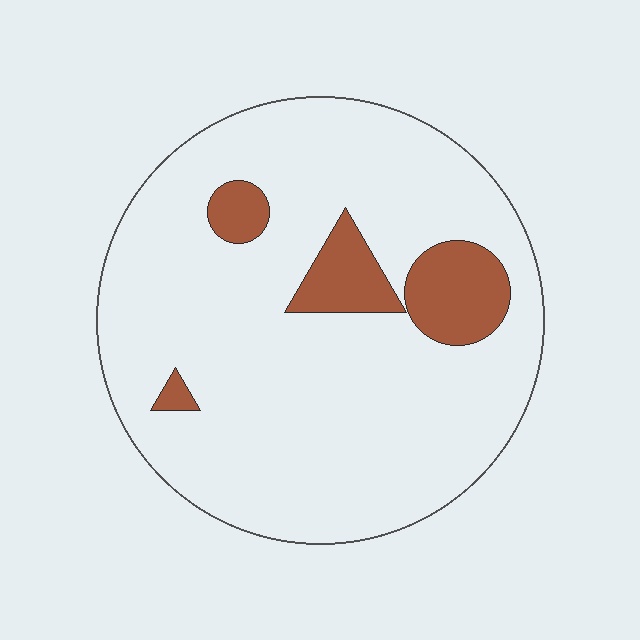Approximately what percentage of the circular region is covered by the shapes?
Approximately 10%.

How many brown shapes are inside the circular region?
4.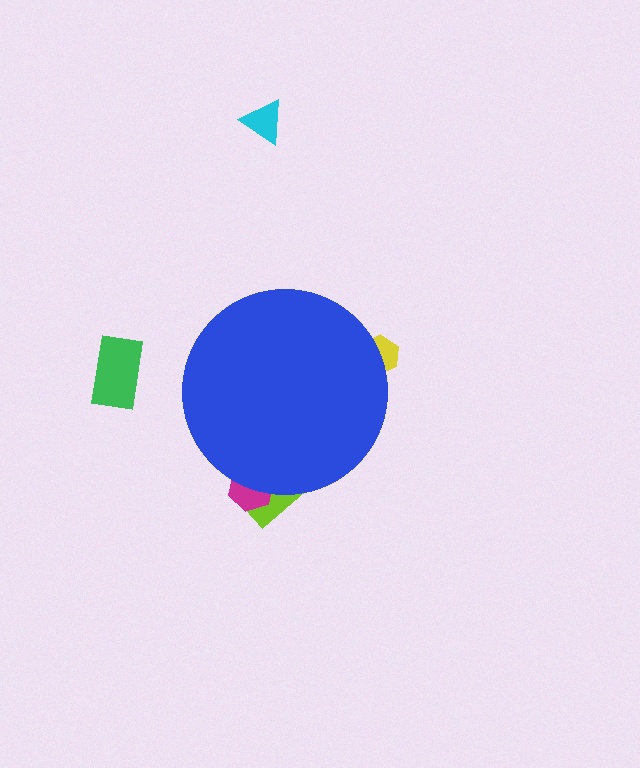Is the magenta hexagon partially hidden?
Yes, the magenta hexagon is partially hidden behind the blue circle.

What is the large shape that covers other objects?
A blue circle.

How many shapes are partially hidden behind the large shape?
3 shapes are partially hidden.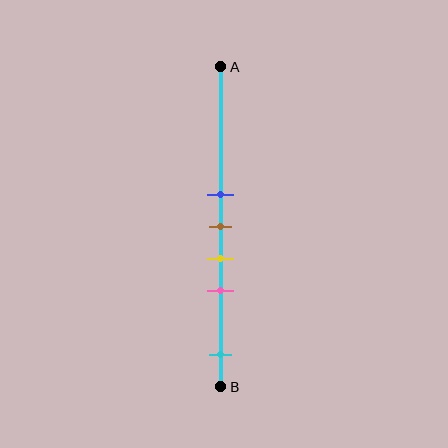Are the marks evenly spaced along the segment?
No, the marks are not evenly spaced.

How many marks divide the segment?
There are 5 marks dividing the segment.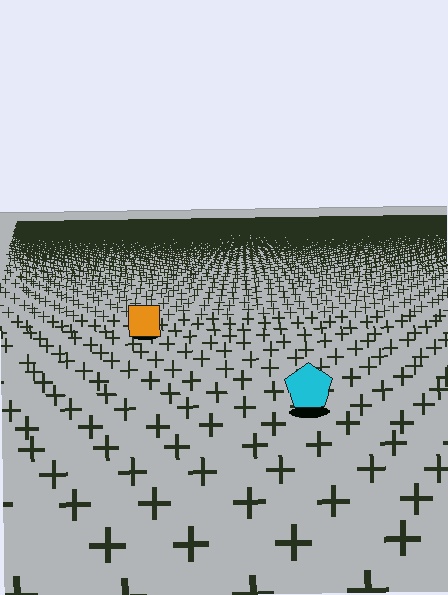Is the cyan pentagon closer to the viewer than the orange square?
Yes. The cyan pentagon is closer — you can tell from the texture gradient: the ground texture is coarser near it.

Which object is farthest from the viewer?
The orange square is farthest from the viewer. It appears smaller and the ground texture around it is denser.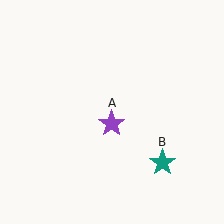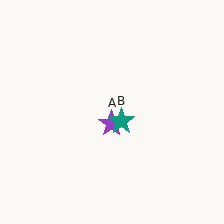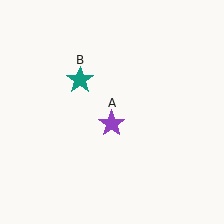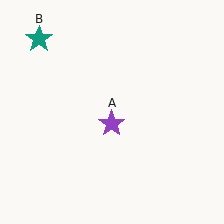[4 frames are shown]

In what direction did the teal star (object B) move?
The teal star (object B) moved up and to the left.